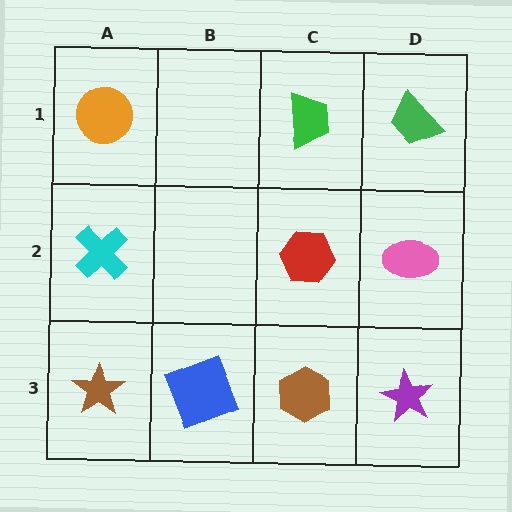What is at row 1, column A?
An orange circle.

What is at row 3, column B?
A blue square.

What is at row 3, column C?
A brown hexagon.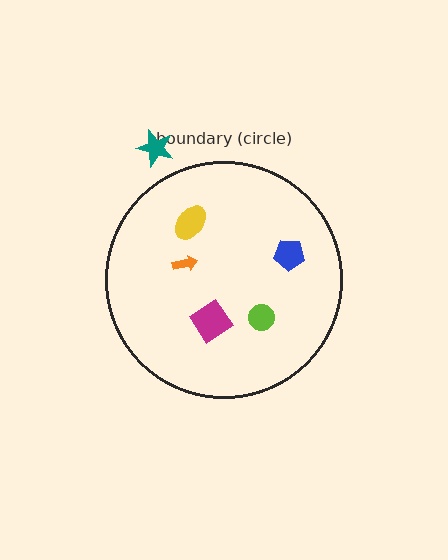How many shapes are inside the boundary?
5 inside, 1 outside.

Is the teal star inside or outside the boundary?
Outside.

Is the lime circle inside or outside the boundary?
Inside.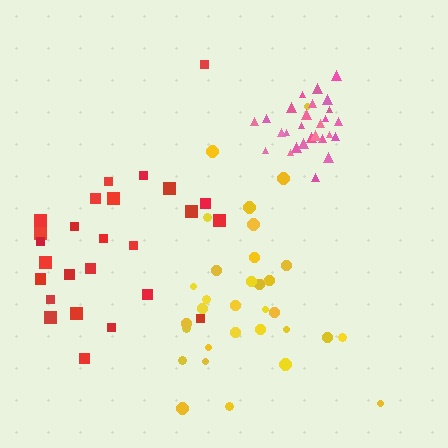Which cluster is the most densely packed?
Pink.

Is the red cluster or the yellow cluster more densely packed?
Yellow.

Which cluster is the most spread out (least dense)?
Red.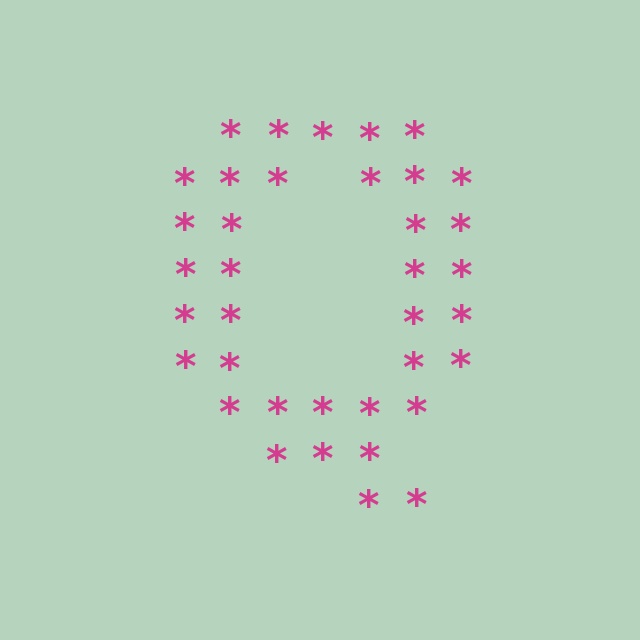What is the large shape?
The large shape is the letter Q.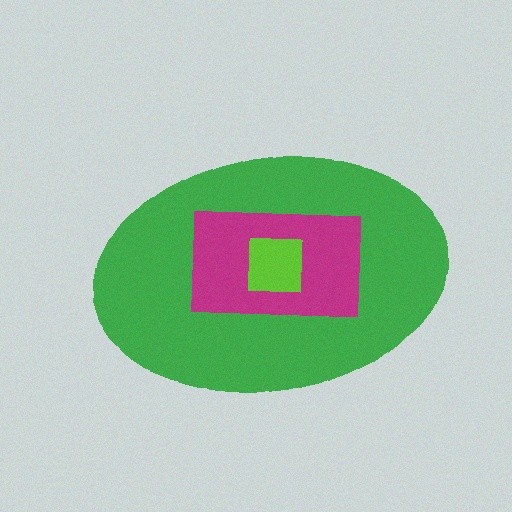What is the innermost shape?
The lime square.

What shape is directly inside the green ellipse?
The magenta rectangle.